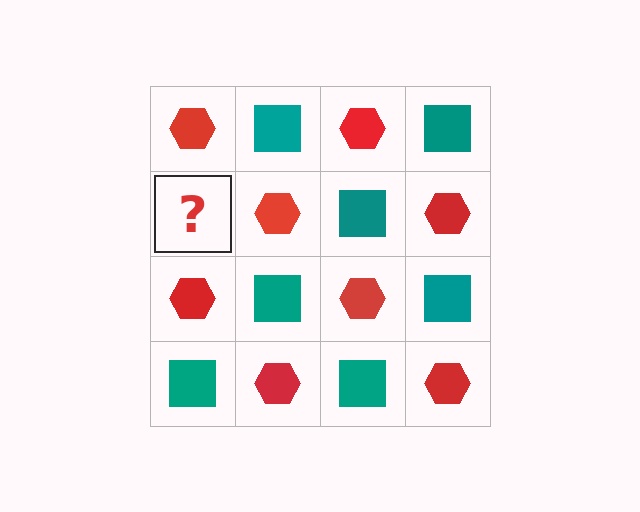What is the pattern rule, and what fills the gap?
The rule is that it alternates red hexagon and teal square in a checkerboard pattern. The gap should be filled with a teal square.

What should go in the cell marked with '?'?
The missing cell should contain a teal square.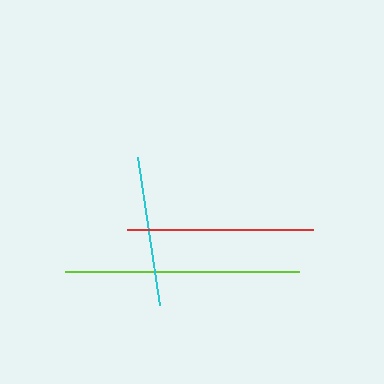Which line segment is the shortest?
The cyan line is the shortest at approximately 149 pixels.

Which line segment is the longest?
The lime line is the longest at approximately 234 pixels.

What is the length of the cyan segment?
The cyan segment is approximately 149 pixels long.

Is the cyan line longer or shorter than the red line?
The red line is longer than the cyan line.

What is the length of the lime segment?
The lime segment is approximately 234 pixels long.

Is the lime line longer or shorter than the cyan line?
The lime line is longer than the cyan line.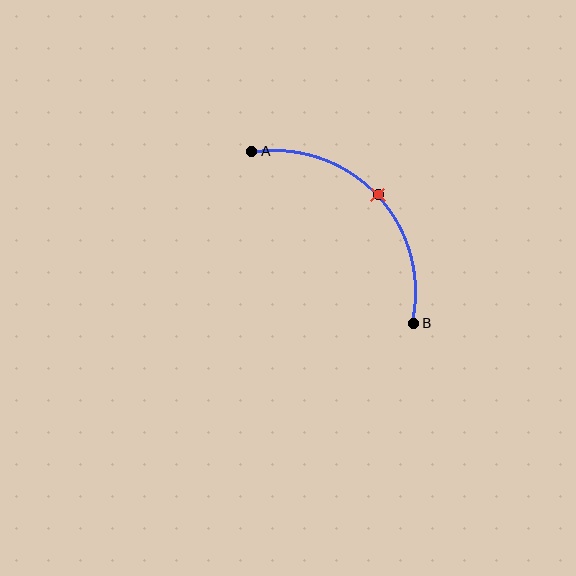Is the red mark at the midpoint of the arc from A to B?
Yes. The red mark lies on the arc at equal arc-length from both A and B — it is the arc midpoint.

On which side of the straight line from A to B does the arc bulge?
The arc bulges above and to the right of the straight line connecting A and B.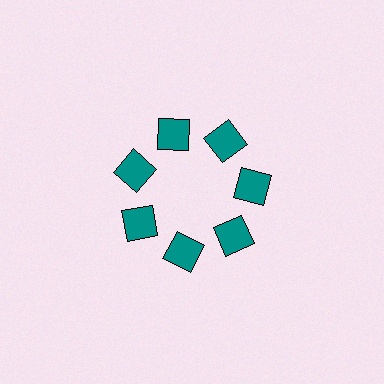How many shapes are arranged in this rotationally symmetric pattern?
There are 7 shapes, arranged in 7 groups of 1.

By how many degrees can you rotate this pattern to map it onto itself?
The pattern maps onto itself every 51 degrees of rotation.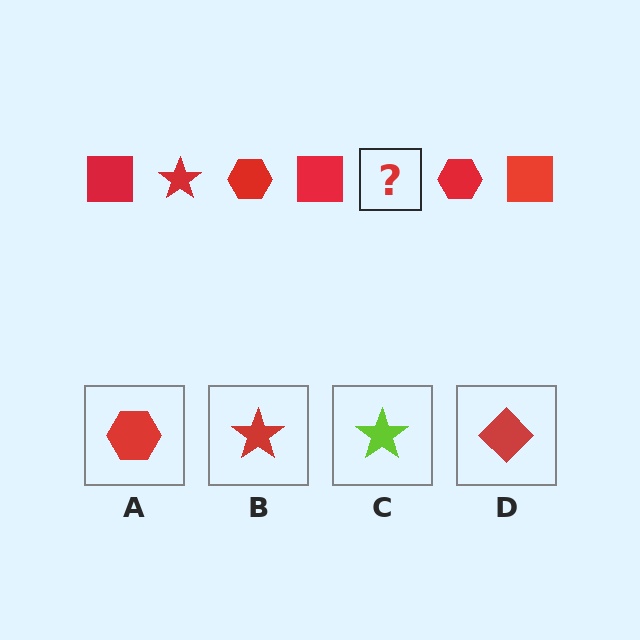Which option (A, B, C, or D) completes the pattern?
B.